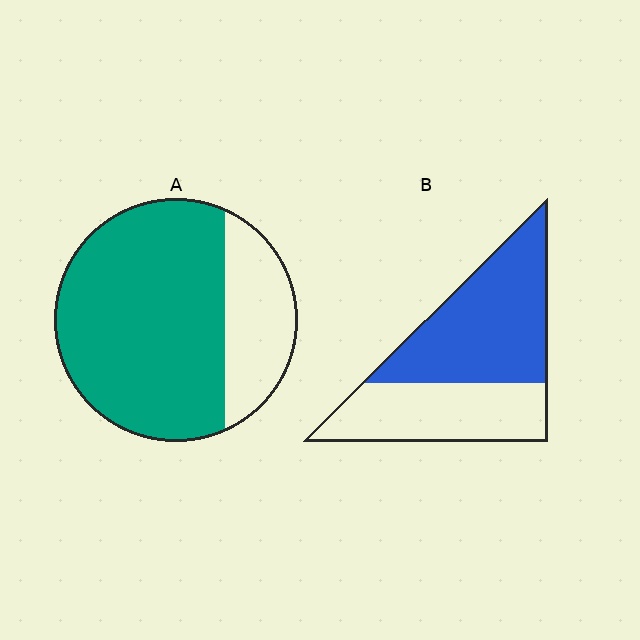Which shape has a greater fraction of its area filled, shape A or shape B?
Shape A.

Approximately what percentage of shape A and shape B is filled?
A is approximately 75% and B is approximately 60%.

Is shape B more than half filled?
Yes.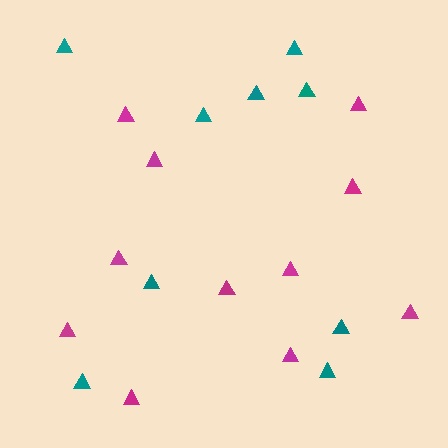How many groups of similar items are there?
There are 2 groups: one group of magenta triangles (11) and one group of teal triangles (9).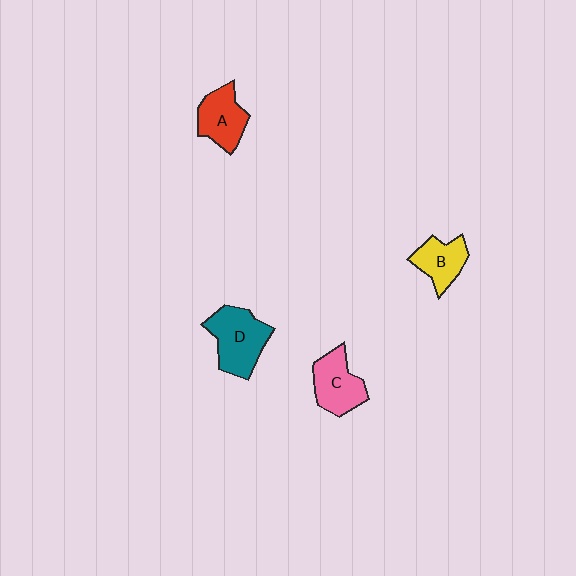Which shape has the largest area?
Shape D (teal).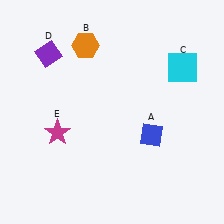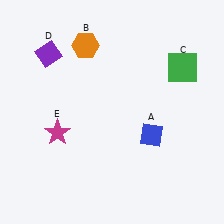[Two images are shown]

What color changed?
The square (C) changed from cyan in Image 1 to green in Image 2.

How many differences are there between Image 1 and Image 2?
There is 1 difference between the two images.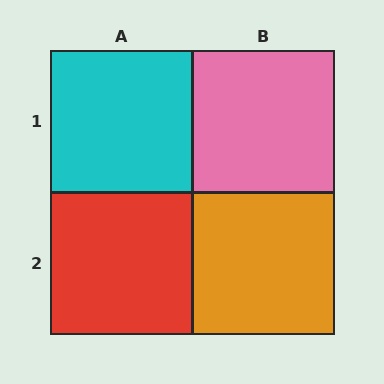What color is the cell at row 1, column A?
Cyan.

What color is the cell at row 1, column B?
Pink.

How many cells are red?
1 cell is red.